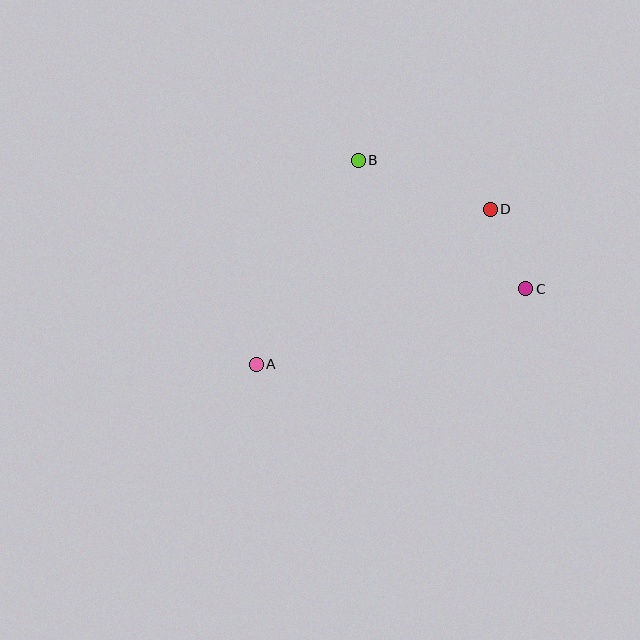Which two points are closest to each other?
Points C and D are closest to each other.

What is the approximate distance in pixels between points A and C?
The distance between A and C is approximately 280 pixels.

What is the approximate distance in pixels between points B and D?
The distance between B and D is approximately 141 pixels.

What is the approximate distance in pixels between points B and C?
The distance between B and C is approximately 211 pixels.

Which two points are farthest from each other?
Points A and D are farthest from each other.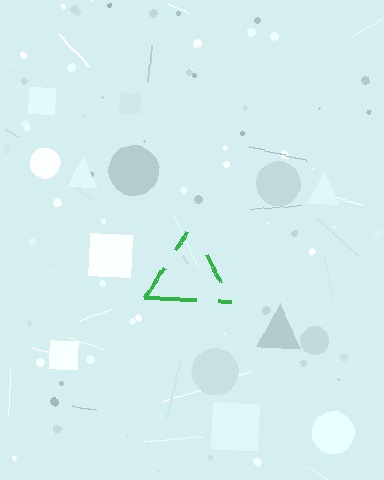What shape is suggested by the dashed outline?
The dashed outline suggests a triangle.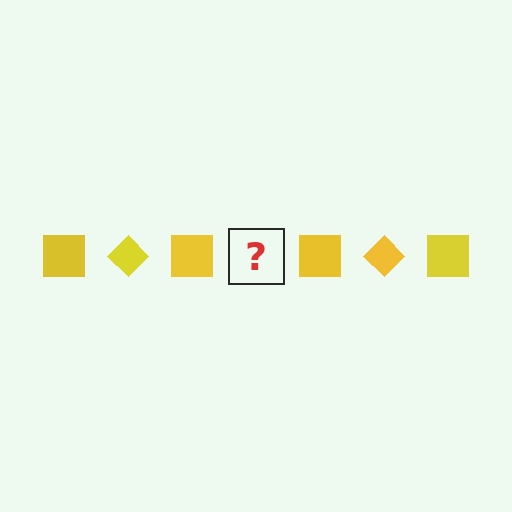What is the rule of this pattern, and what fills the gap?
The rule is that the pattern cycles through square, diamond shapes in yellow. The gap should be filled with a yellow diamond.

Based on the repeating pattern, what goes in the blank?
The blank should be a yellow diamond.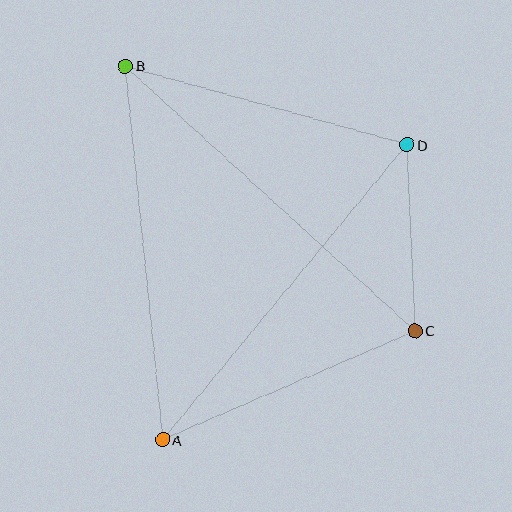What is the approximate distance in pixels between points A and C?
The distance between A and C is approximately 275 pixels.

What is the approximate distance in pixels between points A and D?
The distance between A and D is approximately 383 pixels.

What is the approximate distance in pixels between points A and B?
The distance between A and B is approximately 375 pixels.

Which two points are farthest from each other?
Points B and C are farthest from each other.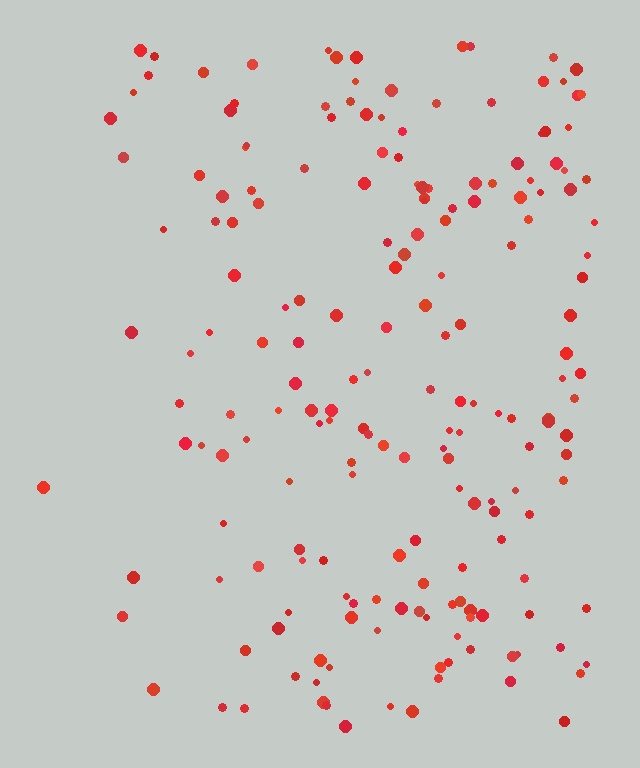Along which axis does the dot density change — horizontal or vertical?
Horizontal.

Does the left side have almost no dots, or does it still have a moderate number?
Still a moderate number, just noticeably fewer than the right.